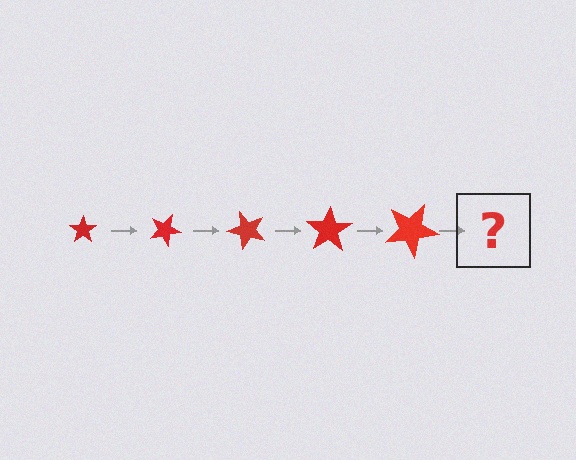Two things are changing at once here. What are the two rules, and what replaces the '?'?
The two rules are that the star grows larger each step and it rotates 25 degrees each step. The '?' should be a star, larger than the previous one and rotated 125 degrees from the start.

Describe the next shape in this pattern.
It should be a star, larger than the previous one and rotated 125 degrees from the start.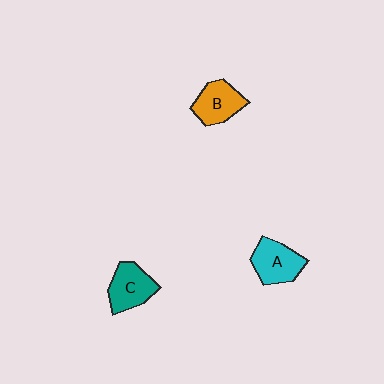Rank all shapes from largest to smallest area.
From largest to smallest: A (cyan), C (teal), B (orange).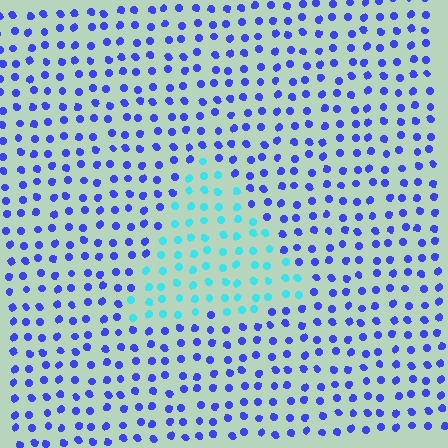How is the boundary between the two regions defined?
The boundary is defined purely by a slight shift in hue (about 54 degrees). Spacing, size, and orientation are identical on both sides.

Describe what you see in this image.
The image is filled with small blue elements in a uniform arrangement. A triangle-shaped region is visible where the elements are tinted to a slightly different hue, forming a subtle color boundary.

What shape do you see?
I see a triangle.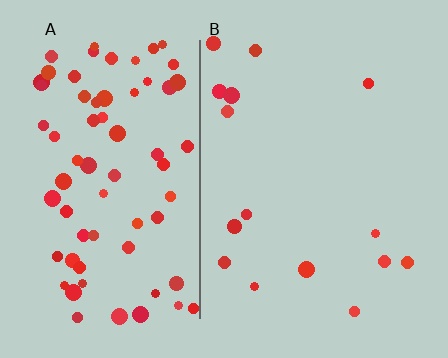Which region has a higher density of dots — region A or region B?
A (the left).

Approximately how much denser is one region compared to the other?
Approximately 4.7× — region A over region B.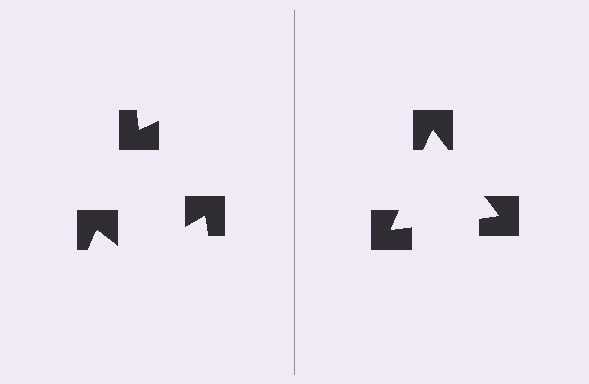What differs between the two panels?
The notched squares are positioned identically on both sides; only the wedge orientations differ. On the right they align to a triangle; on the left they are misaligned.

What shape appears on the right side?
An illusory triangle.